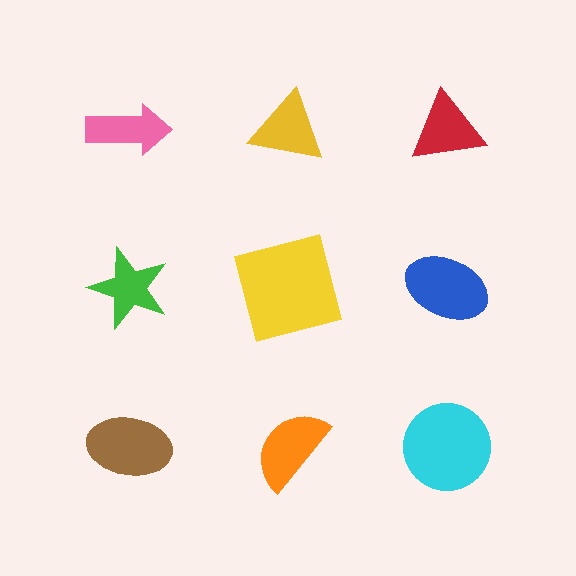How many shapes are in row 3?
3 shapes.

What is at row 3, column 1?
A brown ellipse.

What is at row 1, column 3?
A red triangle.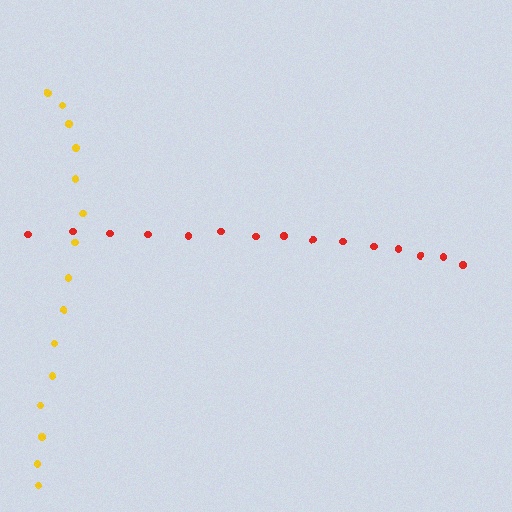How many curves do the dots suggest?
There are 2 distinct paths.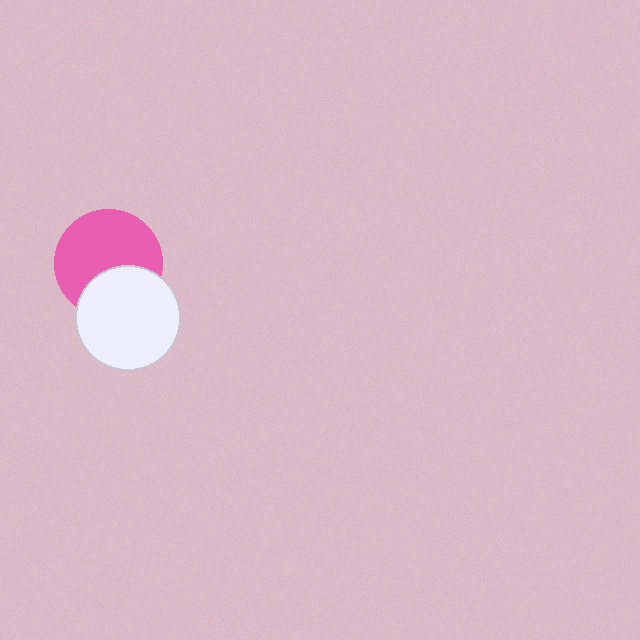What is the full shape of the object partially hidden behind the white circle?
The partially hidden object is a pink circle.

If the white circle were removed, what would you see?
You would see the complete pink circle.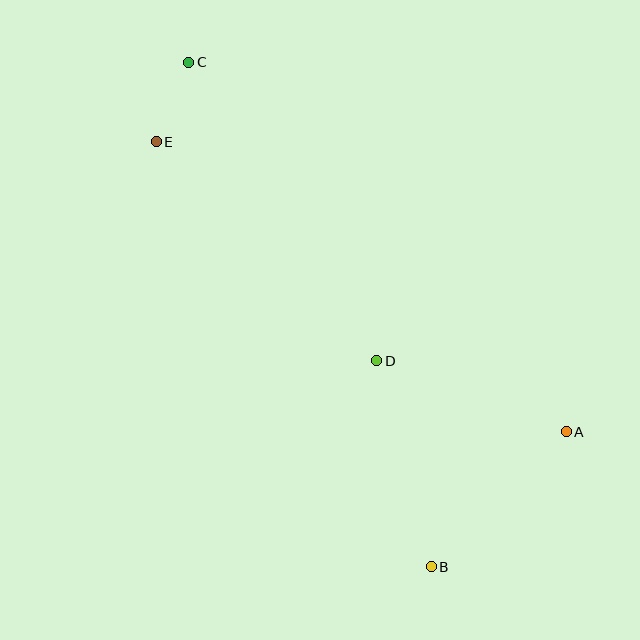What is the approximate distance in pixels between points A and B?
The distance between A and B is approximately 191 pixels.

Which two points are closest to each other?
Points C and E are closest to each other.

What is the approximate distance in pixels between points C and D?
The distance between C and D is approximately 353 pixels.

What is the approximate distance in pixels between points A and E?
The distance between A and E is approximately 502 pixels.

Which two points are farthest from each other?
Points B and C are farthest from each other.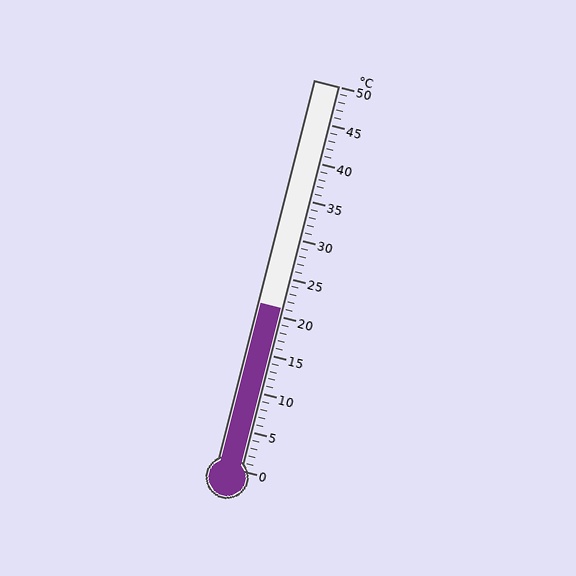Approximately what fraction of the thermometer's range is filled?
The thermometer is filled to approximately 40% of its range.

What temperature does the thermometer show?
The thermometer shows approximately 21°C.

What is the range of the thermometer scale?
The thermometer scale ranges from 0°C to 50°C.